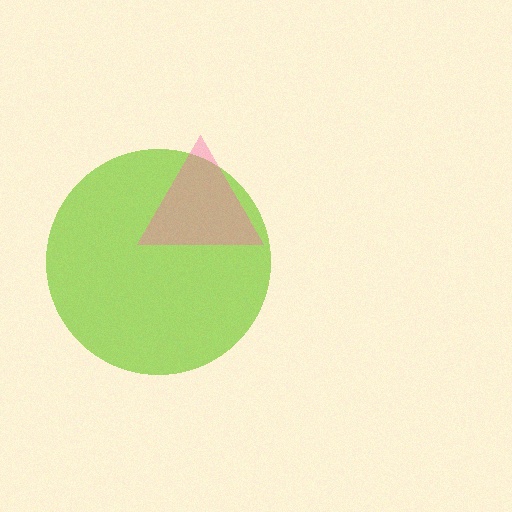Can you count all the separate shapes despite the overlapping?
Yes, there are 2 separate shapes.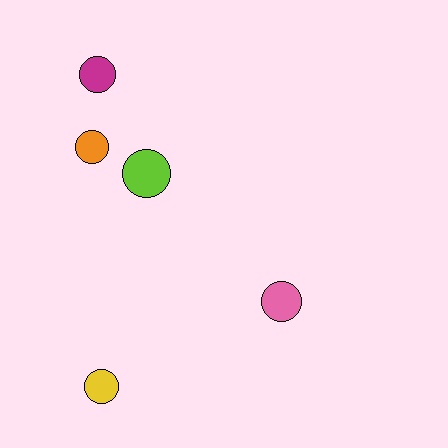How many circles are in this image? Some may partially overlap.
There are 5 circles.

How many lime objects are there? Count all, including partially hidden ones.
There is 1 lime object.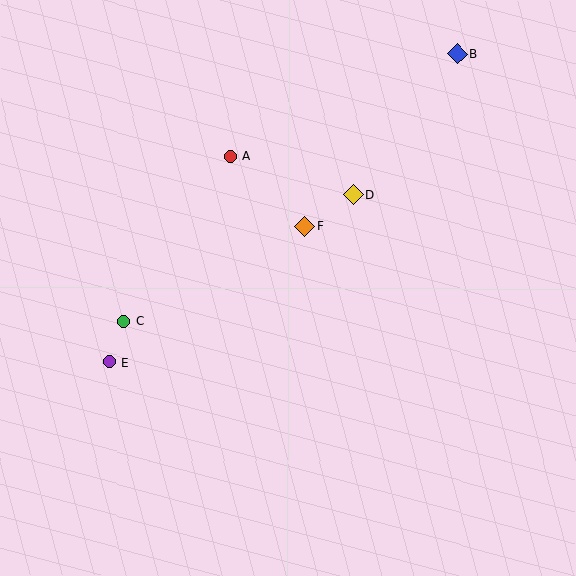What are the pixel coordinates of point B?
Point B is at (457, 54).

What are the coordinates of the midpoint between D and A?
The midpoint between D and A is at (292, 175).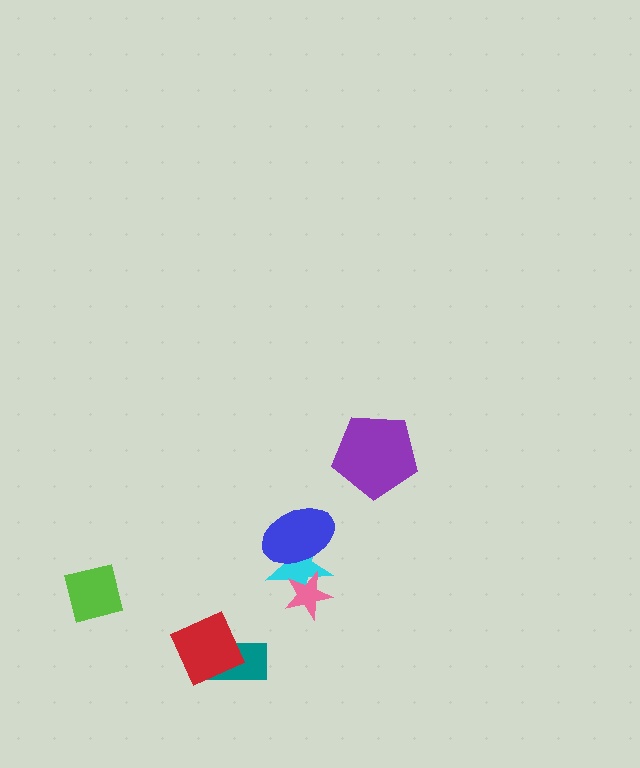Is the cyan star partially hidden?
Yes, it is partially covered by another shape.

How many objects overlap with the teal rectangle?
1 object overlaps with the teal rectangle.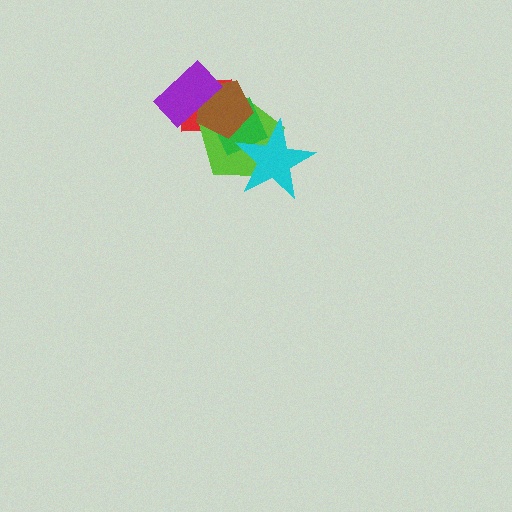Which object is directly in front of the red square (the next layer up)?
The lime pentagon is directly in front of the red square.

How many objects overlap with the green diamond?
4 objects overlap with the green diamond.